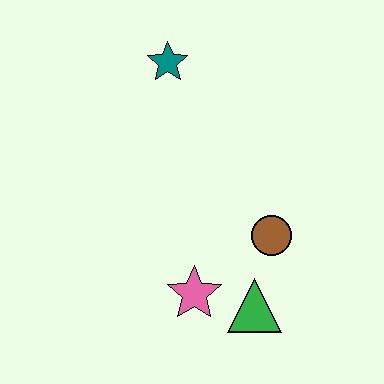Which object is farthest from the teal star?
The green triangle is farthest from the teal star.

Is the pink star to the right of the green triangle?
No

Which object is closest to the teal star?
The brown circle is closest to the teal star.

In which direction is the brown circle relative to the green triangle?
The brown circle is above the green triangle.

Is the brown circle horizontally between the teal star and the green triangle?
No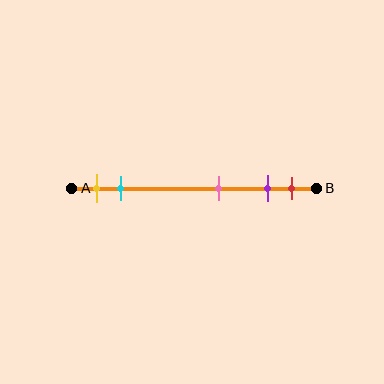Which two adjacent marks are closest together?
The purple and red marks are the closest adjacent pair.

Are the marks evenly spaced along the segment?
No, the marks are not evenly spaced.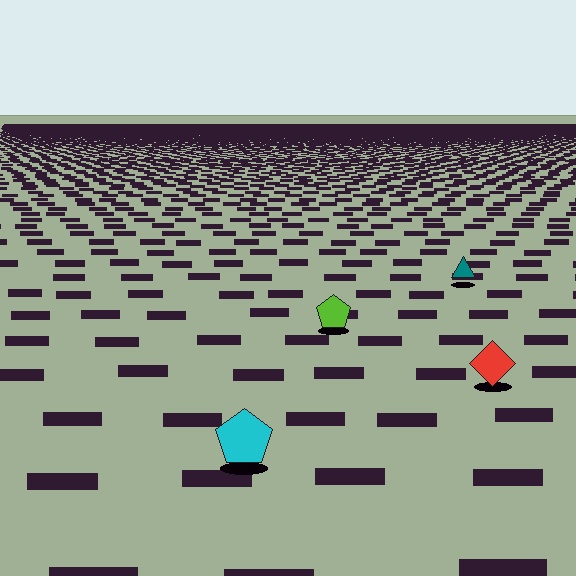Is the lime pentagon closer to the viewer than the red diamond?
No. The red diamond is closer — you can tell from the texture gradient: the ground texture is coarser near it.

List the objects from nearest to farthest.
From nearest to farthest: the cyan pentagon, the red diamond, the lime pentagon, the teal triangle.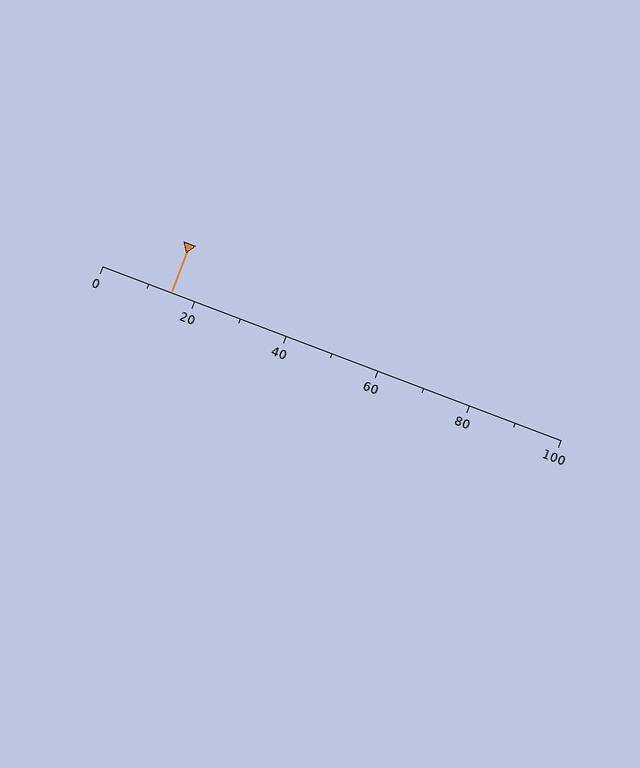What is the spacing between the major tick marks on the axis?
The major ticks are spaced 20 apart.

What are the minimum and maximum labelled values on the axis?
The axis runs from 0 to 100.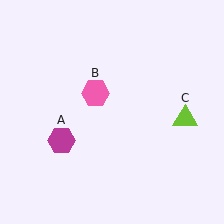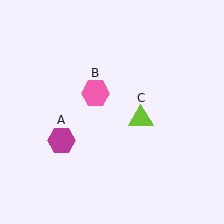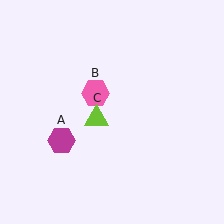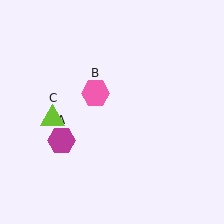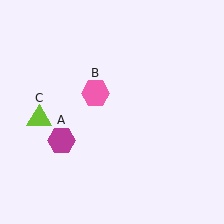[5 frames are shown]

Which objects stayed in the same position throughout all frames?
Magenta hexagon (object A) and pink hexagon (object B) remained stationary.